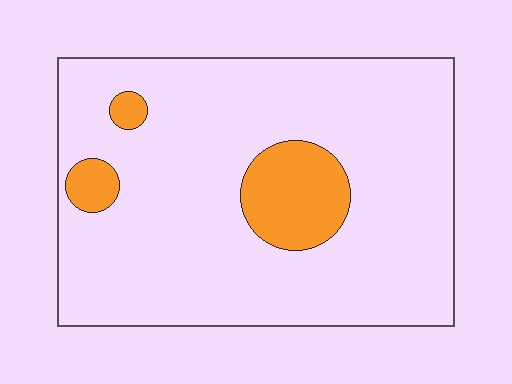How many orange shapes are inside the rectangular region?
3.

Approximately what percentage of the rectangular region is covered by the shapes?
Approximately 10%.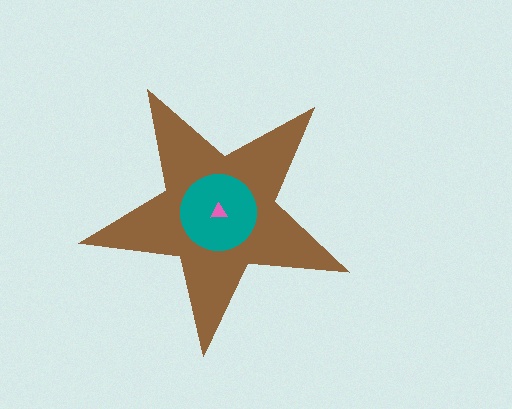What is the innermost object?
The pink triangle.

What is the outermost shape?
The brown star.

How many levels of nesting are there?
3.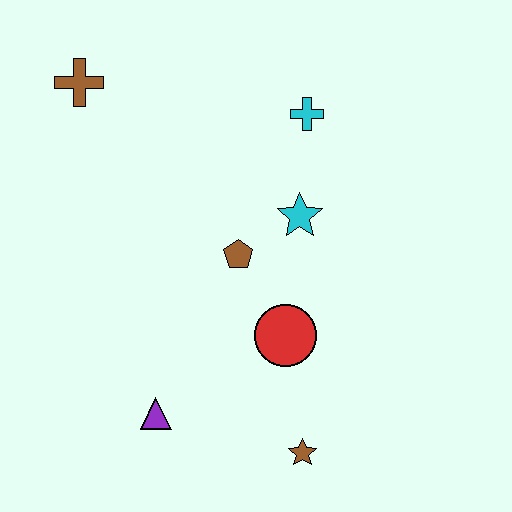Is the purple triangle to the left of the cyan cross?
Yes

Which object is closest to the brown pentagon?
The cyan star is closest to the brown pentagon.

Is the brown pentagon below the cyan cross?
Yes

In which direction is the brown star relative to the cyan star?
The brown star is below the cyan star.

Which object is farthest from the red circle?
The brown cross is farthest from the red circle.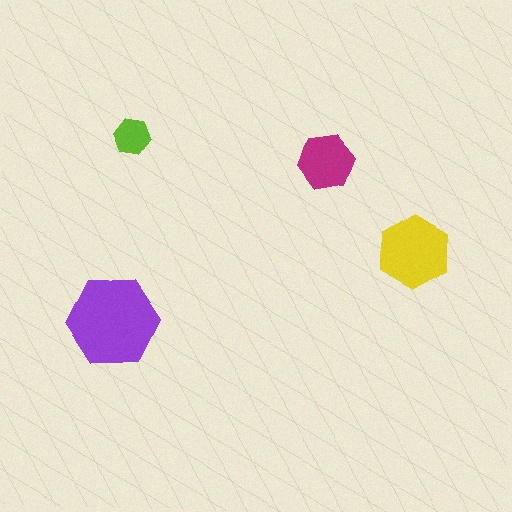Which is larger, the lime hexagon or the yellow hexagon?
The yellow one.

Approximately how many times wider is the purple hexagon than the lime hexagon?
About 2.5 times wider.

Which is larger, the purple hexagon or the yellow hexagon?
The purple one.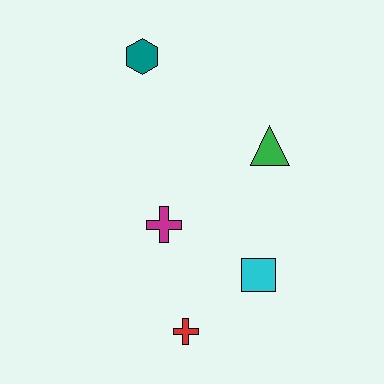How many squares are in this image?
There is 1 square.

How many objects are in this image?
There are 5 objects.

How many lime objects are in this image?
There are no lime objects.